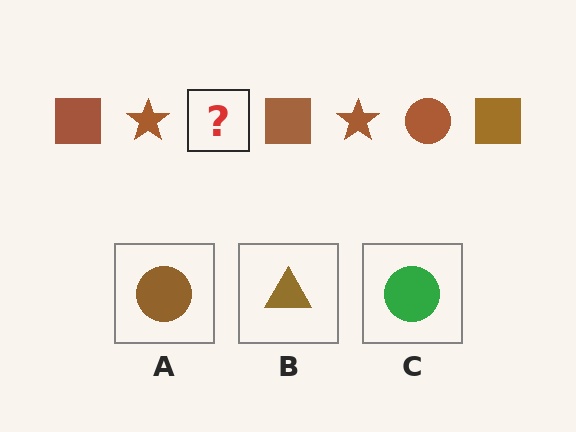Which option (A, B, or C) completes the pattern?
A.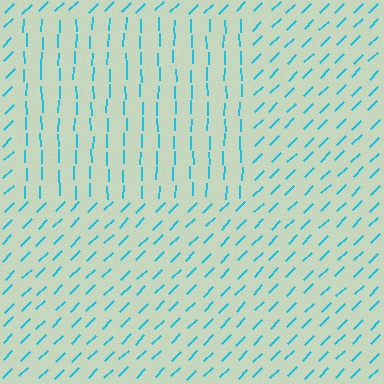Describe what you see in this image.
The image is filled with small cyan line segments. A rectangle region in the image has lines oriented differently from the surrounding lines, creating a visible texture boundary.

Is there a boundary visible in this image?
Yes, there is a texture boundary formed by a change in line orientation.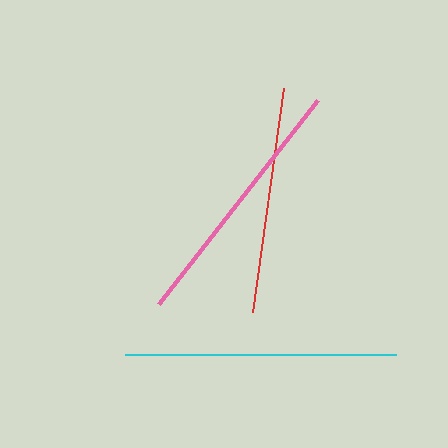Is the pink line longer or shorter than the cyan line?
The cyan line is longer than the pink line.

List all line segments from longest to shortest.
From longest to shortest: cyan, pink, red.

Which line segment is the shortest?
The red line is the shortest at approximately 226 pixels.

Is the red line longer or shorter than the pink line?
The pink line is longer than the red line.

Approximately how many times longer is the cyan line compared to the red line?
The cyan line is approximately 1.2 times the length of the red line.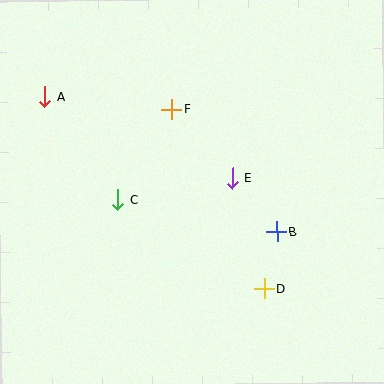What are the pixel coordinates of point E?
Point E is at (232, 178).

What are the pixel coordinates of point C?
Point C is at (118, 200).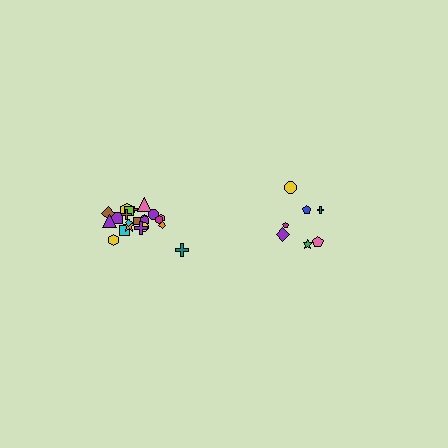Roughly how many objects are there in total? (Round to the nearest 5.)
Roughly 30 objects in total.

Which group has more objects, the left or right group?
The left group.